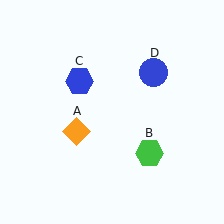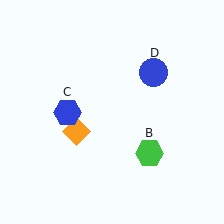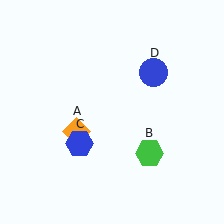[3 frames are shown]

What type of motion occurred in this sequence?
The blue hexagon (object C) rotated counterclockwise around the center of the scene.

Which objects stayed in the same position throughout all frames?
Orange diamond (object A) and green hexagon (object B) and blue circle (object D) remained stationary.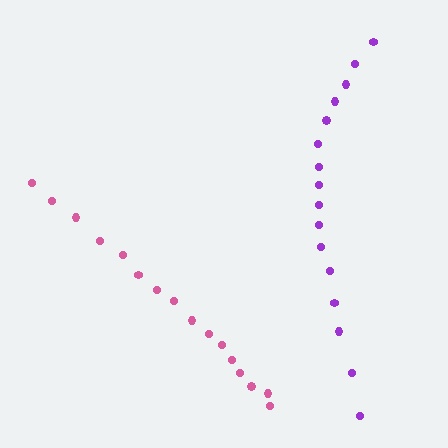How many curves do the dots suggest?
There are 2 distinct paths.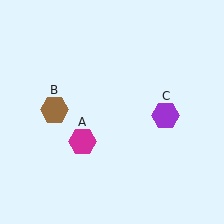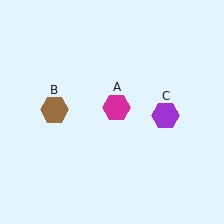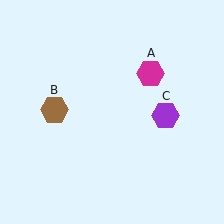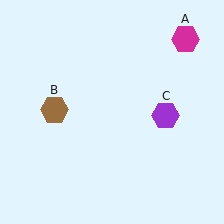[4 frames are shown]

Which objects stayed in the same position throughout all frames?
Brown hexagon (object B) and purple hexagon (object C) remained stationary.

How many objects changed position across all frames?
1 object changed position: magenta hexagon (object A).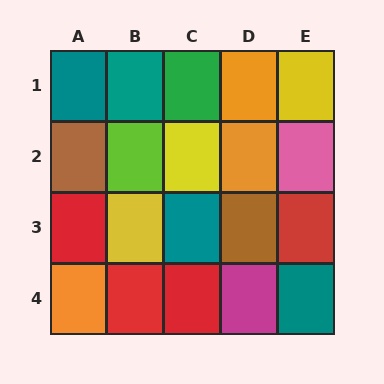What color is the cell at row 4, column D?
Magenta.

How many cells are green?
1 cell is green.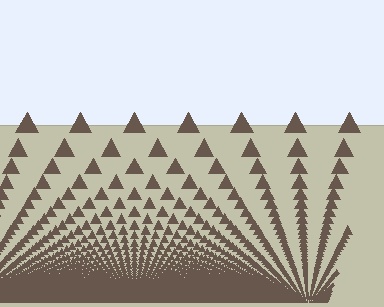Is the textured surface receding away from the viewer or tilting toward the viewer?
The surface appears to tilt toward the viewer. Texture elements get larger and sparser toward the top.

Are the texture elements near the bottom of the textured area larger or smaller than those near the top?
Smaller. The gradient is inverted — elements near the bottom are smaller and denser.